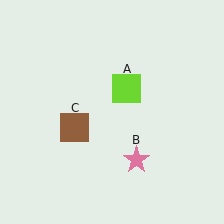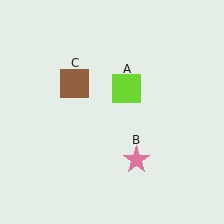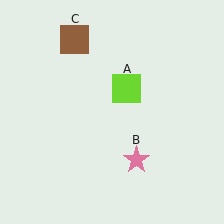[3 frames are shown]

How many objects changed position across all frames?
1 object changed position: brown square (object C).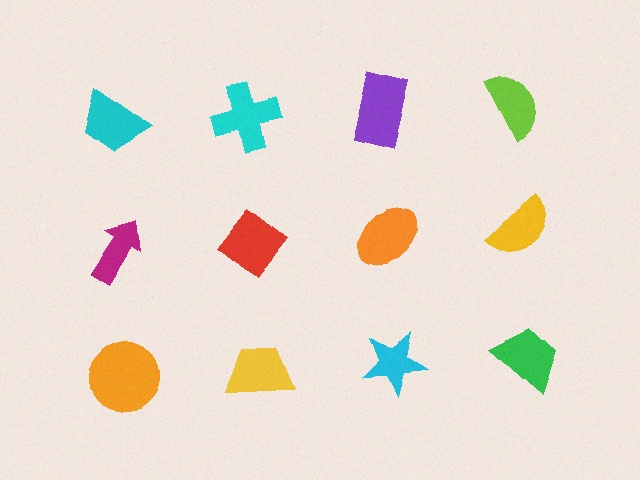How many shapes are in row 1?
4 shapes.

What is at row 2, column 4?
A yellow semicircle.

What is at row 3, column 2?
A yellow trapezoid.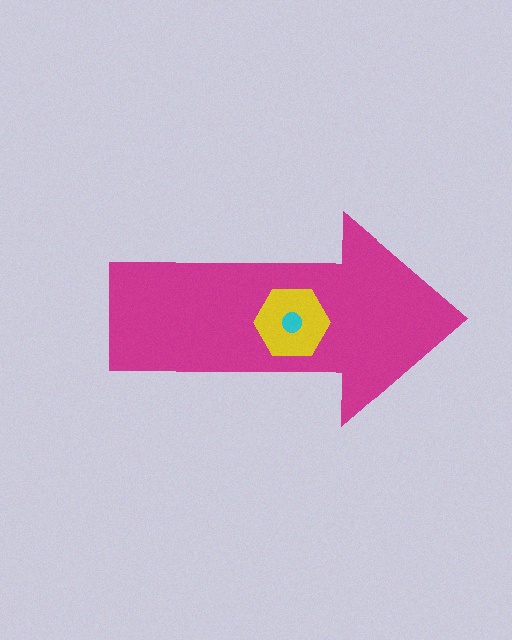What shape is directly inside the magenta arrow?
The yellow hexagon.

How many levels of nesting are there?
3.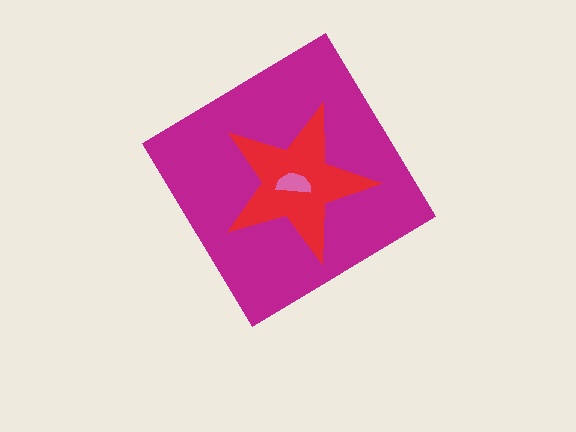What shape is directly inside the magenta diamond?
The red star.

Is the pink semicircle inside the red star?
Yes.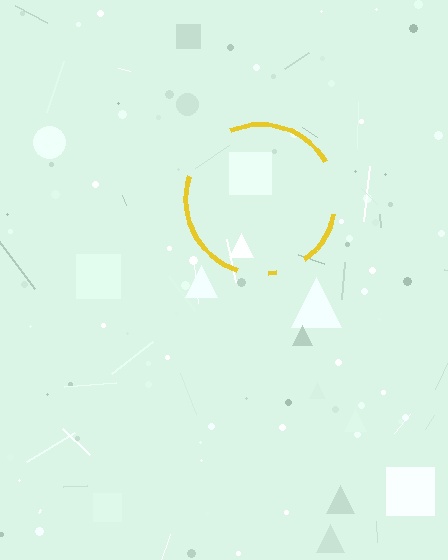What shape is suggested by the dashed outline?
The dashed outline suggests a circle.